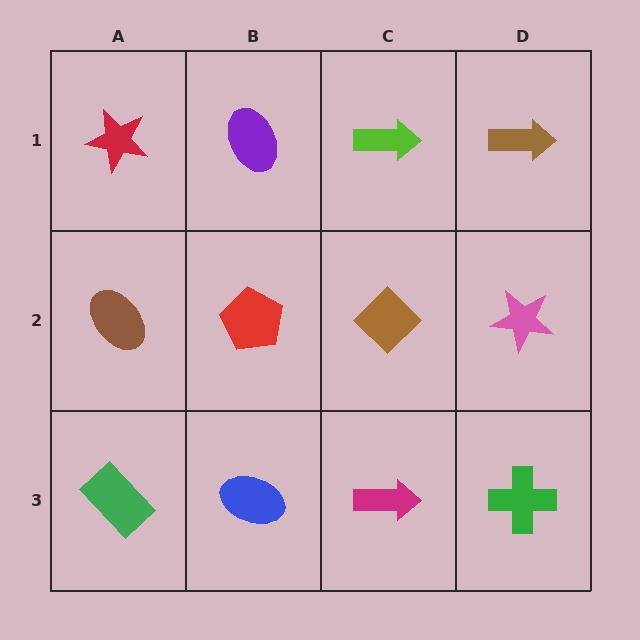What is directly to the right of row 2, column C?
A pink star.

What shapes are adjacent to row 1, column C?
A brown diamond (row 2, column C), a purple ellipse (row 1, column B), a brown arrow (row 1, column D).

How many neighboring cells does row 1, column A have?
2.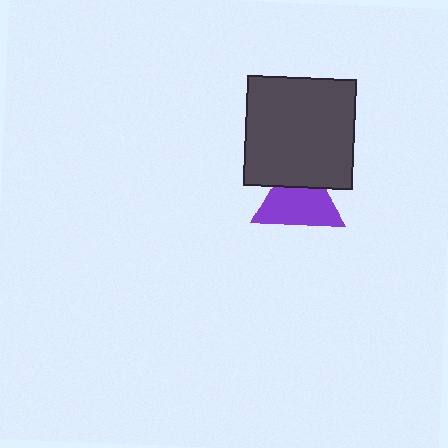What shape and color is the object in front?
The object in front is a dark gray square.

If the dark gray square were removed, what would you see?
You would see the complete purple triangle.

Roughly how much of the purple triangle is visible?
Most of it is visible (roughly 68%).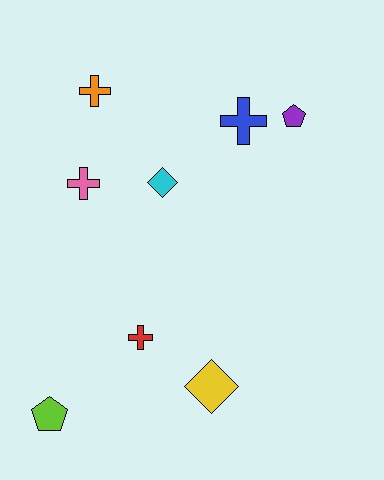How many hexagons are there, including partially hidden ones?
There are no hexagons.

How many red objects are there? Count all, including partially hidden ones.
There is 1 red object.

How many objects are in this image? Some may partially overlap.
There are 8 objects.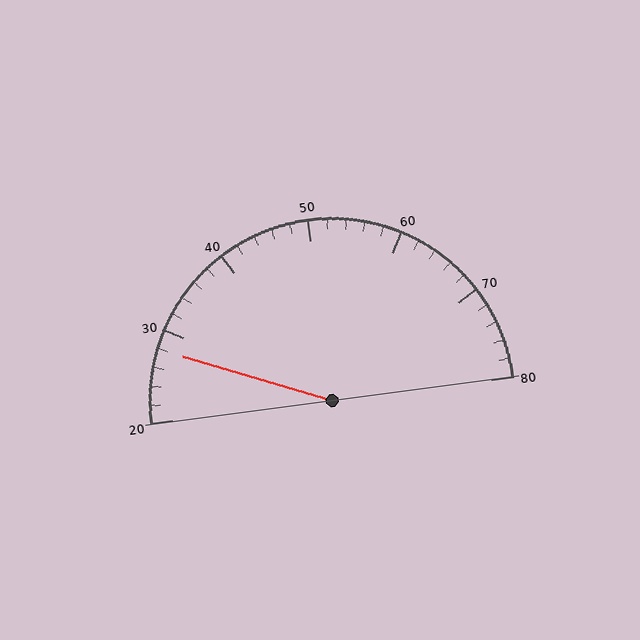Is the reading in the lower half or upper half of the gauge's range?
The reading is in the lower half of the range (20 to 80).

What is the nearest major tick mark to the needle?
The nearest major tick mark is 30.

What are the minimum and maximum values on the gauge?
The gauge ranges from 20 to 80.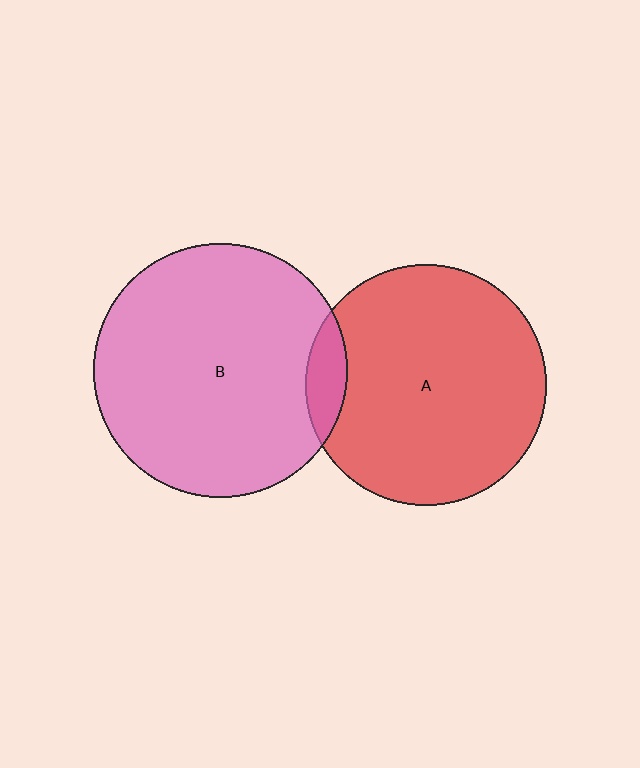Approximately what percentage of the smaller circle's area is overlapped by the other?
Approximately 10%.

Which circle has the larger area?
Circle B (pink).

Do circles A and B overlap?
Yes.